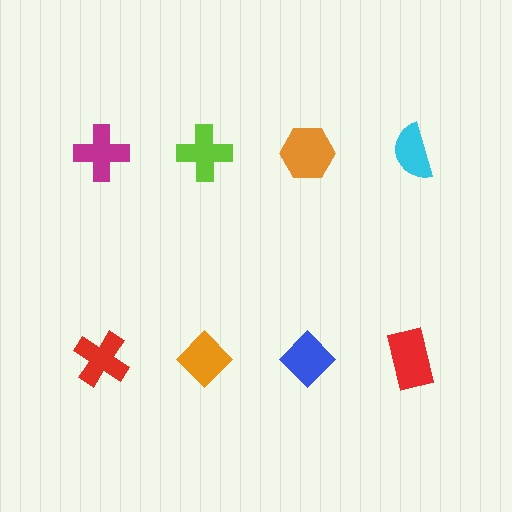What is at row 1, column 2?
A lime cross.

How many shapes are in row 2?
4 shapes.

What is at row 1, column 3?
An orange hexagon.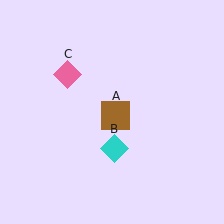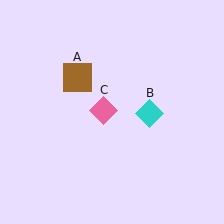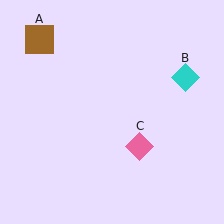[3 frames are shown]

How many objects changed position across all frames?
3 objects changed position: brown square (object A), cyan diamond (object B), pink diamond (object C).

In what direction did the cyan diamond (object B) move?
The cyan diamond (object B) moved up and to the right.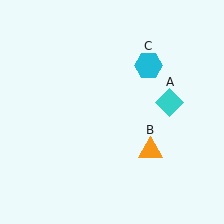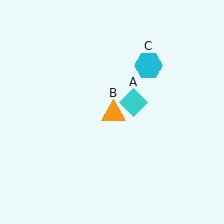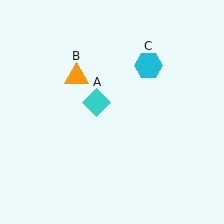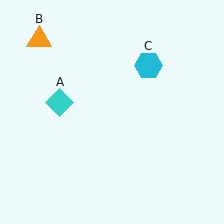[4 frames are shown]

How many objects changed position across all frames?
2 objects changed position: cyan diamond (object A), orange triangle (object B).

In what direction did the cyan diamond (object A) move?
The cyan diamond (object A) moved left.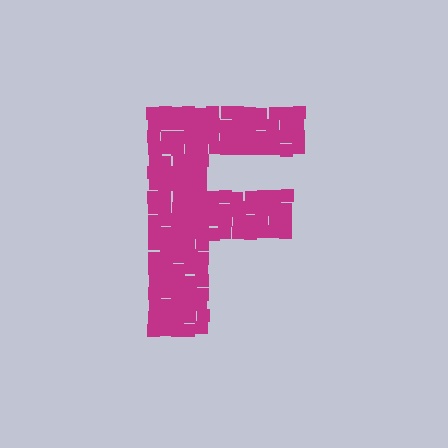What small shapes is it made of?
It is made of small squares.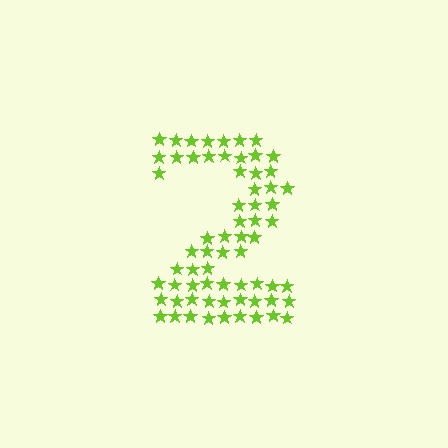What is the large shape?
The large shape is the digit 2.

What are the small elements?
The small elements are stars.